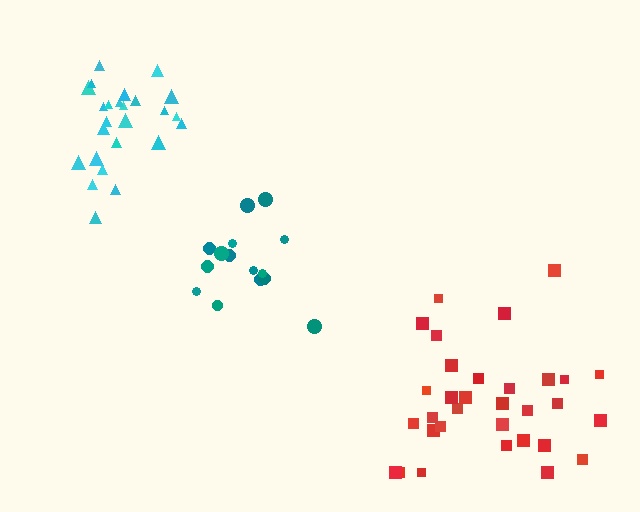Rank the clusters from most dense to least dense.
cyan, teal, red.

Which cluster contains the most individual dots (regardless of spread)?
Red (32).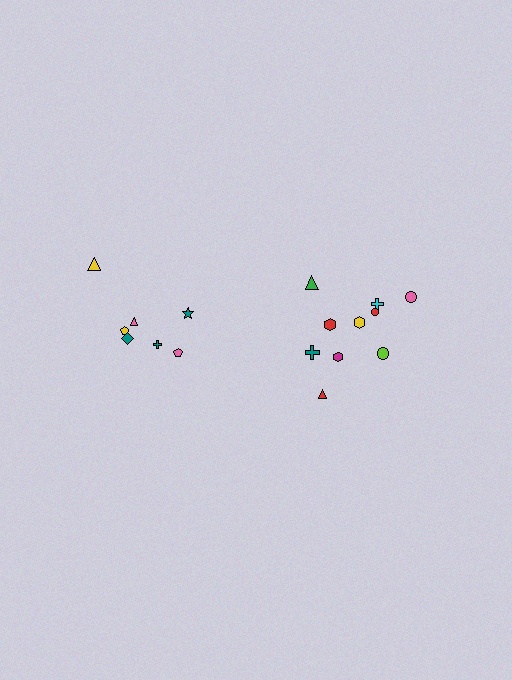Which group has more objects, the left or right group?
The right group.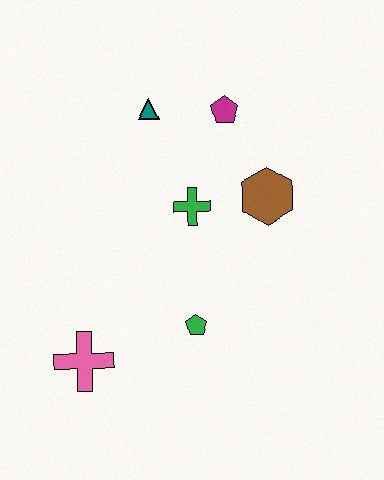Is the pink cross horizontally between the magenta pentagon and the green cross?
No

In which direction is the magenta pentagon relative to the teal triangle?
The magenta pentagon is to the right of the teal triangle.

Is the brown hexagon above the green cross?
Yes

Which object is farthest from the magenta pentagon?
The pink cross is farthest from the magenta pentagon.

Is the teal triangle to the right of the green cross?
No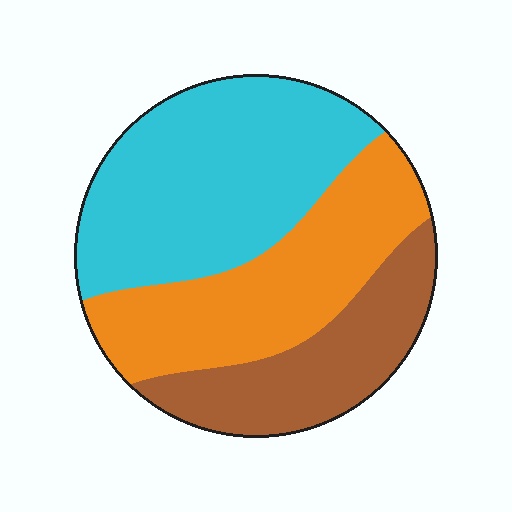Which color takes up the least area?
Brown, at roughly 25%.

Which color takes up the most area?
Cyan, at roughly 45%.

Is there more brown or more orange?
Orange.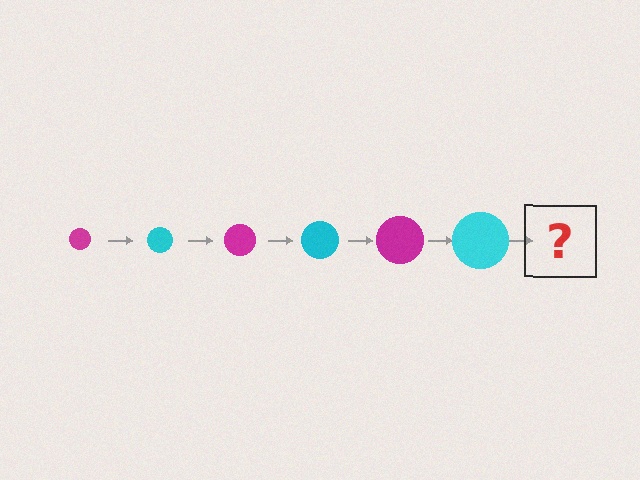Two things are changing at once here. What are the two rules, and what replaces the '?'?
The two rules are that the circle grows larger each step and the color cycles through magenta and cyan. The '?' should be a magenta circle, larger than the previous one.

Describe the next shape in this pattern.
It should be a magenta circle, larger than the previous one.